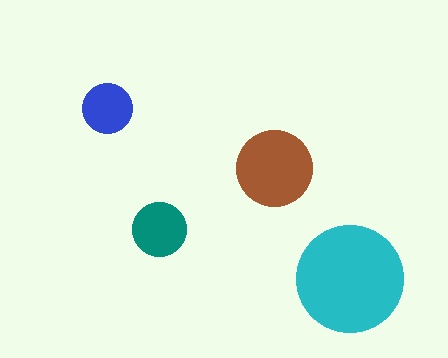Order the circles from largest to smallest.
the cyan one, the brown one, the teal one, the blue one.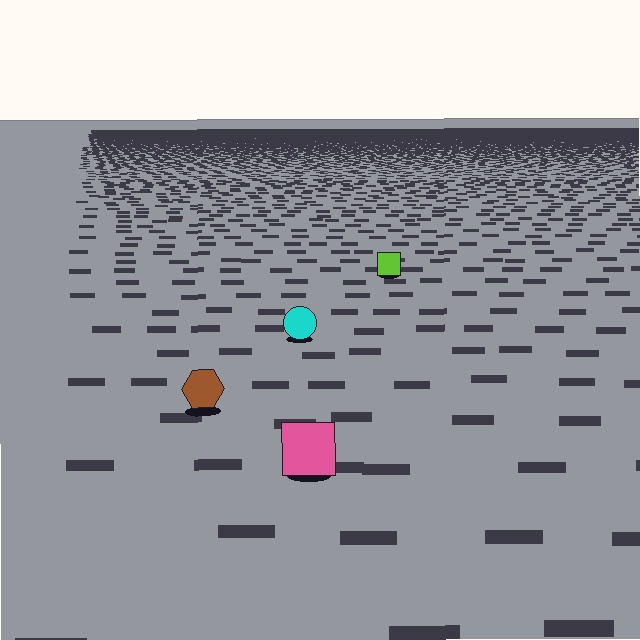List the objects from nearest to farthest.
From nearest to farthest: the pink square, the brown hexagon, the cyan circle, the lime square.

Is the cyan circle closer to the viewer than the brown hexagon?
No. The brown hexagon is closer — you can tell from the texture gradient: the ground texture is coarser near it.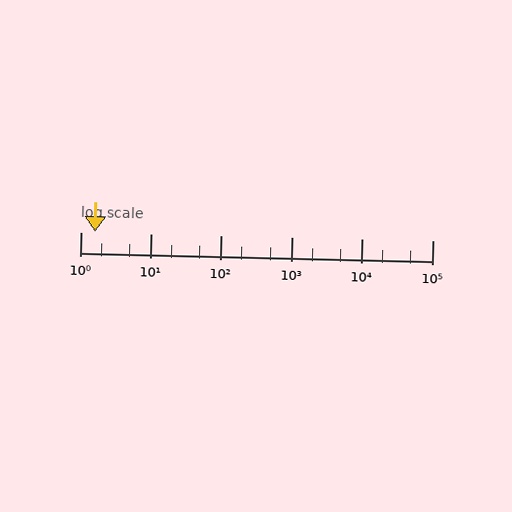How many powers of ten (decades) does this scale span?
The scale spans 5 decades, from 1 to 100000.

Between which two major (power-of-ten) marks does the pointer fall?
The pointer is between 1 and 10.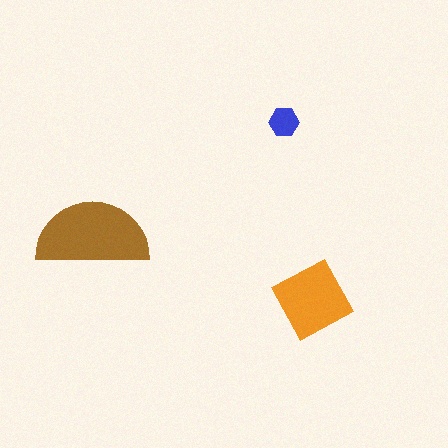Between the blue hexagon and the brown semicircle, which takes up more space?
The brown semicircle.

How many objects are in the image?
There are 3 objects in the image.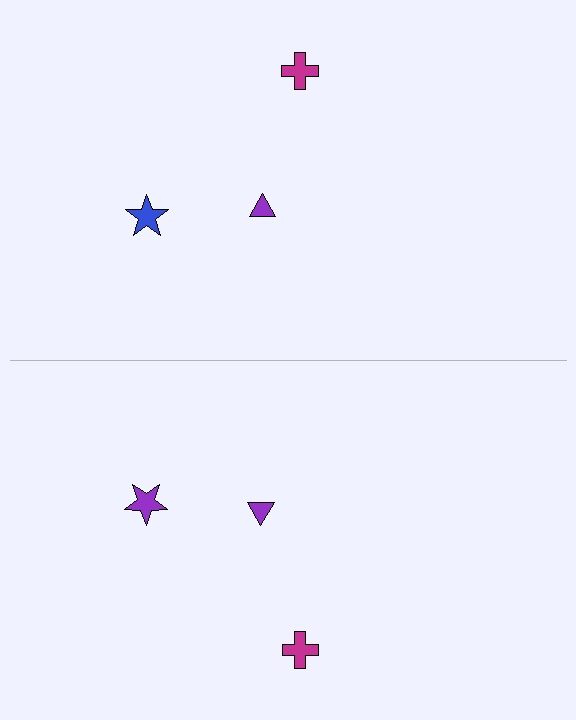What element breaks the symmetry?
The purple star on the bottom side breaks the symmetry — its mirror counterpart is blue.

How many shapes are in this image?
There are 6 shapes in this image.